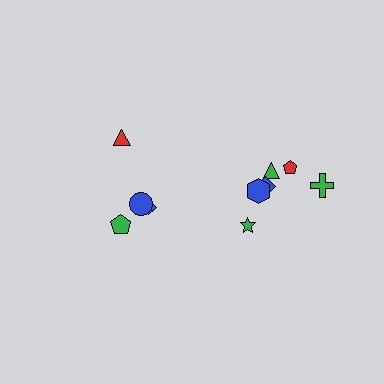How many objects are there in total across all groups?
There are 10 objects.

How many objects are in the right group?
There are 6 objects.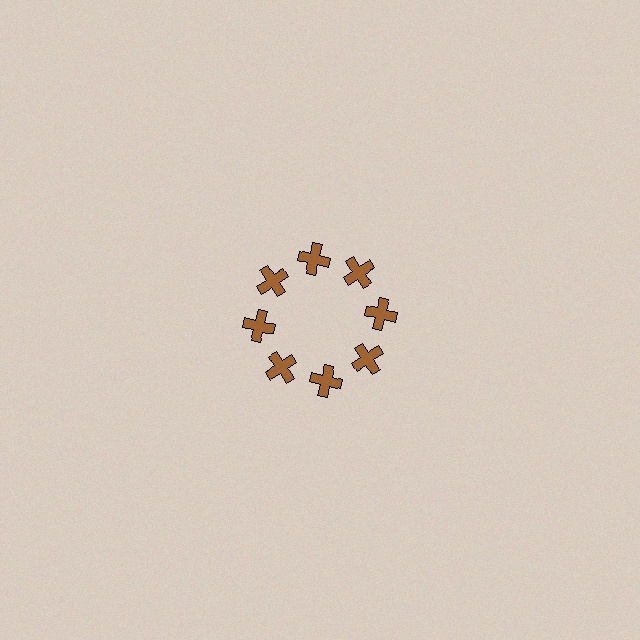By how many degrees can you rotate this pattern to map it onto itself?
The pattern maps onto itself every 45 degrees of rotation.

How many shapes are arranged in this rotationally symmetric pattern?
There are 8 shapes, arranged in 8 groups of 1.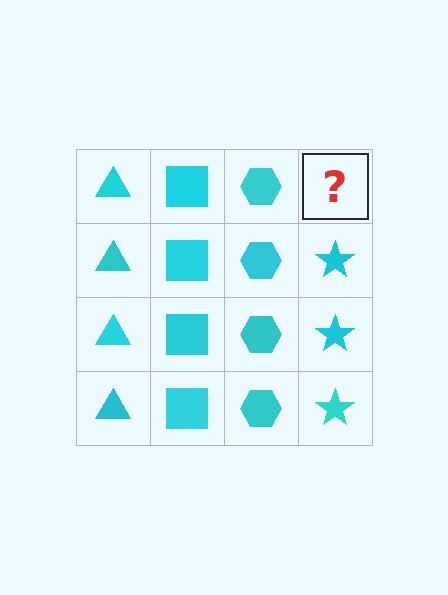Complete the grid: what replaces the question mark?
The question mark should be replaced with a cyan star.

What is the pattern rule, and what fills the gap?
The rule is that each column has a consistent shape. The gap should be filled with a cyan star.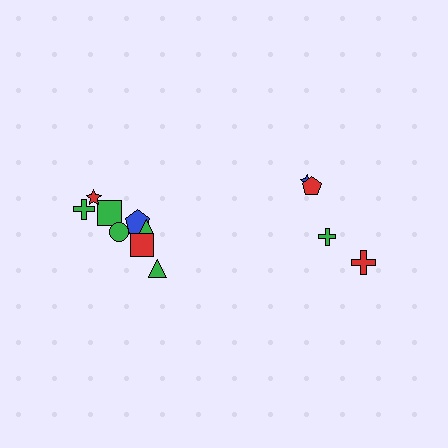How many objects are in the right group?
There are 4 objects.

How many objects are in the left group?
There are 8 objects.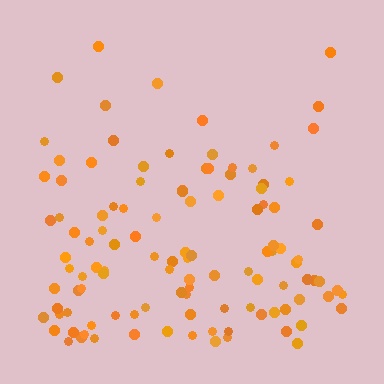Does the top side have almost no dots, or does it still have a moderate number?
Still a moderate number, just noticeably fewer than the bottom.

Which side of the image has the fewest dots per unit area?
The top.